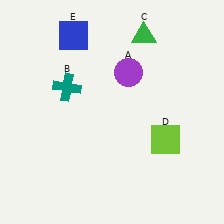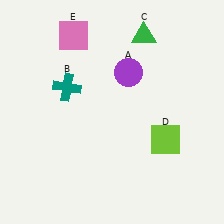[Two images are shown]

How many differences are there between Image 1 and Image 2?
There is 1 difference between the two images.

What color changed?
The square (E) changed from blue in Image 1 to pink in Image 2.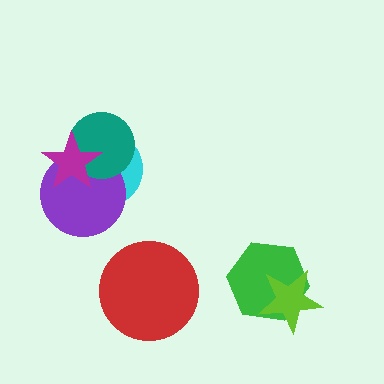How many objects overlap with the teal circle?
3 objects overlap with the teal circle.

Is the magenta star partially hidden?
No, no other shape covers it.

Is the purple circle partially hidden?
Yes, it is partially covered by another shape.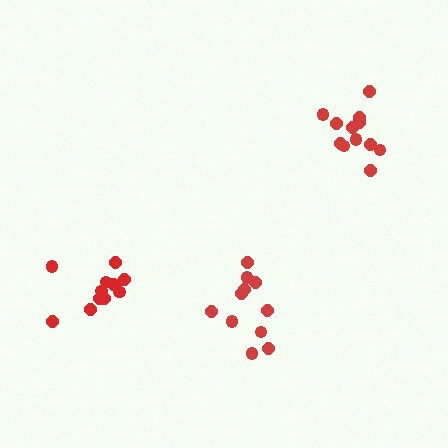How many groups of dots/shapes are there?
There are 3 groups.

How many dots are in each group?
Group 1: 12 dots, Group 2: 11 dots, Group 3: 12 dots (35 total).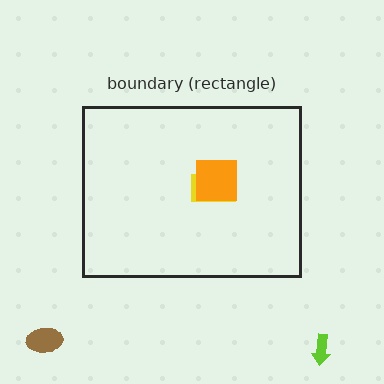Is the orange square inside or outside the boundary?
Inside.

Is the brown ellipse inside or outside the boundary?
Outside.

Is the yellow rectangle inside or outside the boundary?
Inside.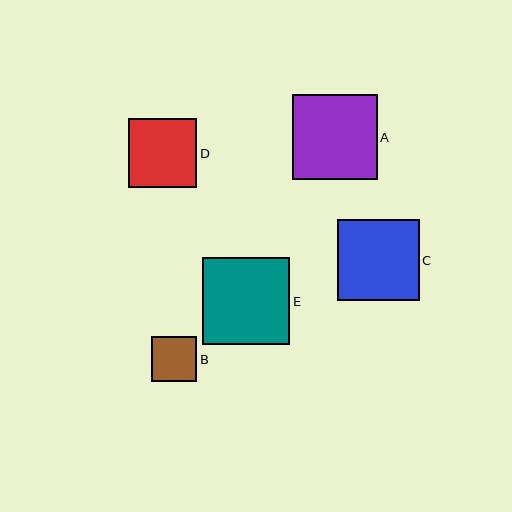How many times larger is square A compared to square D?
Square A is approximately 1.2 times the size of square D.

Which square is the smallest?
Square B is the smallest with a size of approximately 45 pixels.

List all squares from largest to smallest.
From largest to smallest: E, A, C, D, B.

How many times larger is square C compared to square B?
Square C is approximately 1.8 times the size of square B.